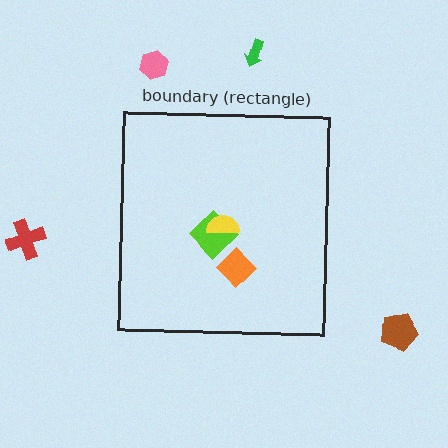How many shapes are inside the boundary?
3 inside, 4 outside.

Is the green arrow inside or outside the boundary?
Outside.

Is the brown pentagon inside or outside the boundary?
Outside.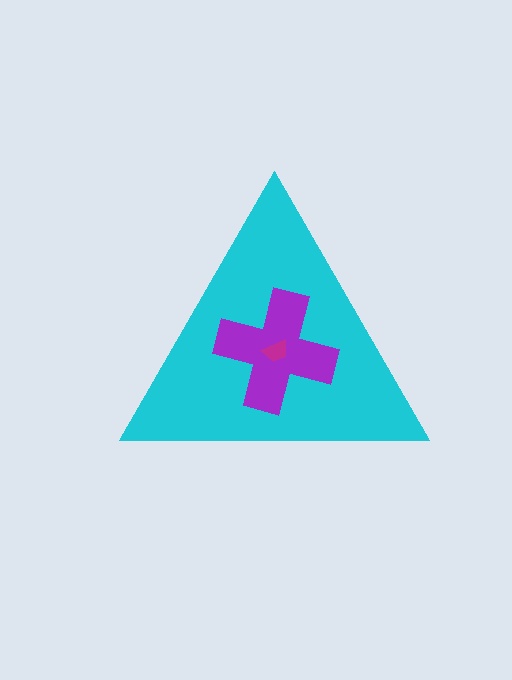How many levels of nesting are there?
3.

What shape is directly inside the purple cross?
The magenta trapezoid.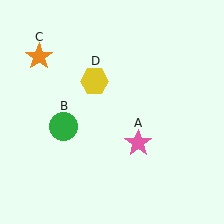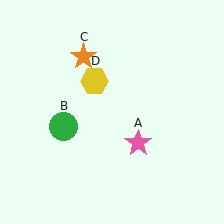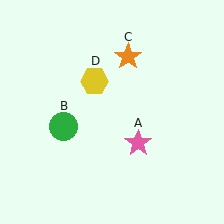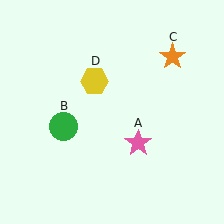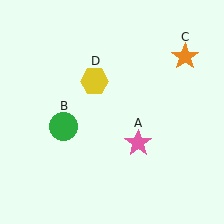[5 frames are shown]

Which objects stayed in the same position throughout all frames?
Pink star (object A) and green circle (object B) and yellow hexagon (object D) remained stationary.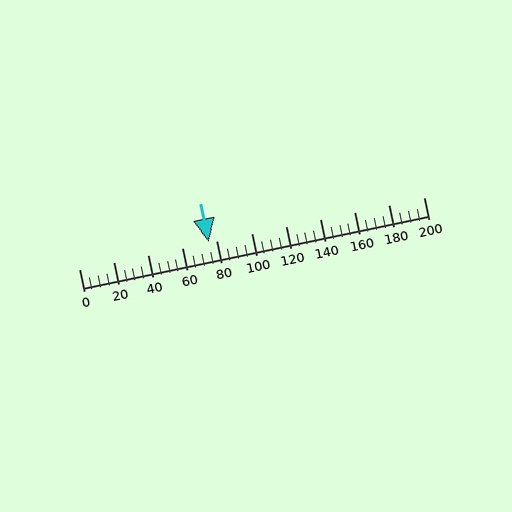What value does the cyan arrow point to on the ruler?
The cyan arrow points to approximately 75.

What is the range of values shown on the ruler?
The ruler shows values from 0 to 200.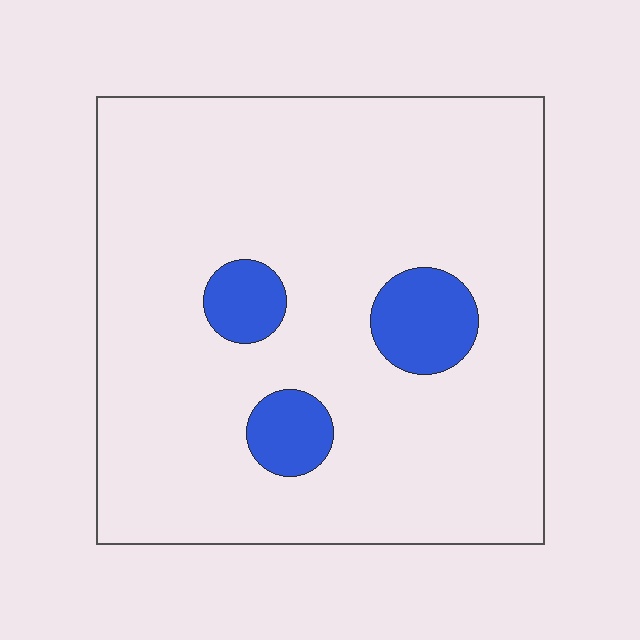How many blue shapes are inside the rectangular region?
3.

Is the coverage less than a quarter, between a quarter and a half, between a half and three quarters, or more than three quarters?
Less than a quarter.